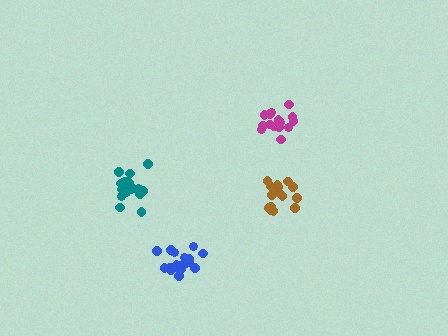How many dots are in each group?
Group 1: 18 dots, Group 2: 17 dots, Group 3: 18 dots, Group 4: 19 dots (72 total).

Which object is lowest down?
The blue cluster is bottommost.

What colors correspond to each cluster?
The clusters are colored: blue, magenta, brown, teal.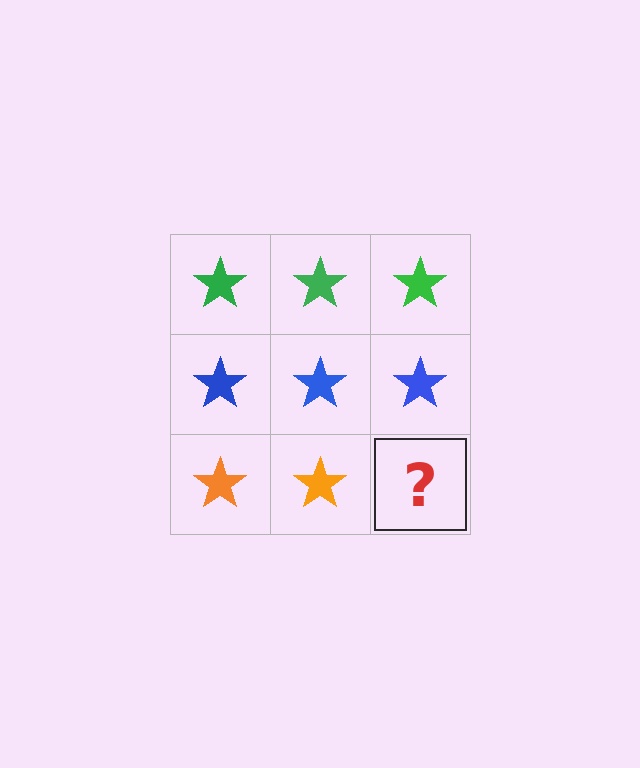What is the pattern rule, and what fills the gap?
The rule is that each row has a consistent color. The gap should be filled with an orange star.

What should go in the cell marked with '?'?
The missing cell should contain an orange star.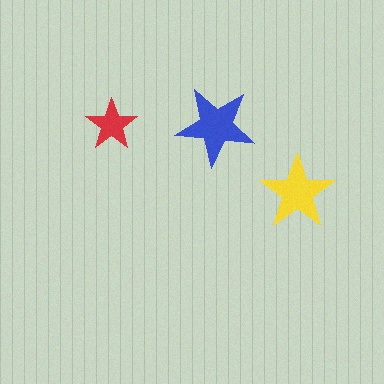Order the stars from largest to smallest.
the blue one, the yellow one, the red one.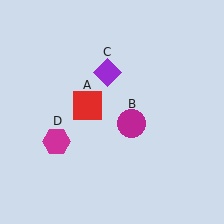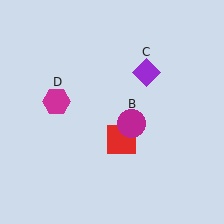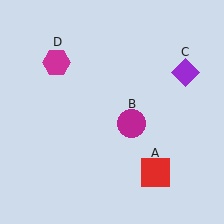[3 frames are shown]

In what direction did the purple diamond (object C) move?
The purple diamond (object C) moved right.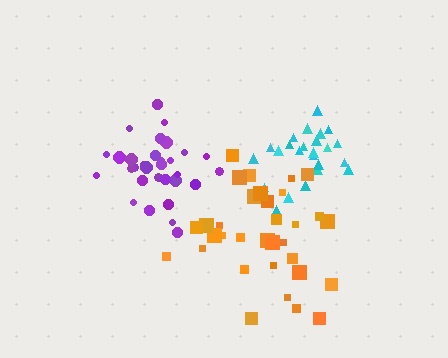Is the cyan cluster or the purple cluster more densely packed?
Purple.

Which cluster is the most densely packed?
Purple.